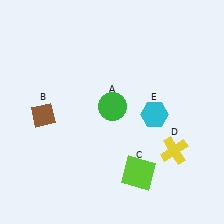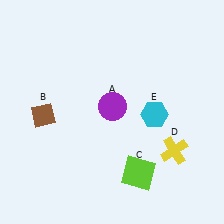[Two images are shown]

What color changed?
The circle (A) changed from green in Image 1 to purple in Image 2.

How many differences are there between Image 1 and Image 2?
There is 1 difference between the two images.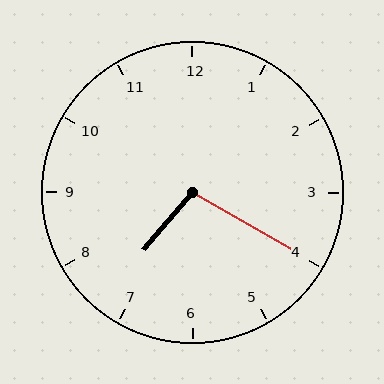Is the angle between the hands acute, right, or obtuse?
It is obtuse.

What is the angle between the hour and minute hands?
Approximately 100 degrees.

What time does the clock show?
7:20.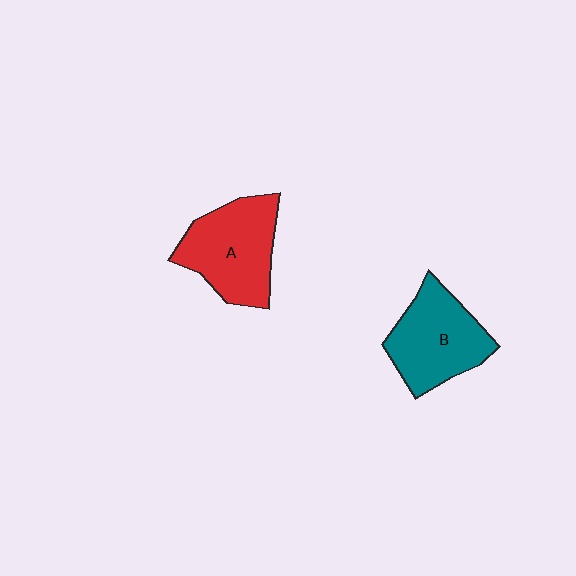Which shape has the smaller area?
Shape B (teal).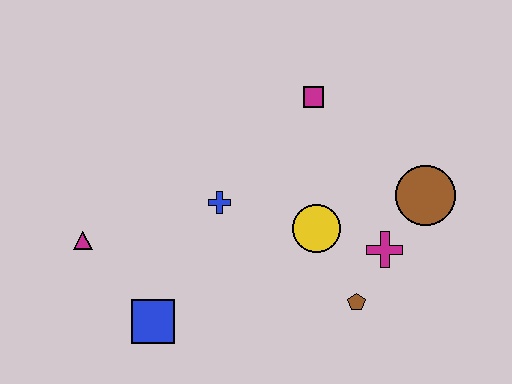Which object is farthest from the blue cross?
The brown circle is farthest from the blue cross.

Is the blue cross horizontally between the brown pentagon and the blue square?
Yes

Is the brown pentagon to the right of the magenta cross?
No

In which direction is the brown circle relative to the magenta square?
The brown circle is to the right of the magenta square.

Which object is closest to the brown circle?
The magenta cross is closest to the brown circle.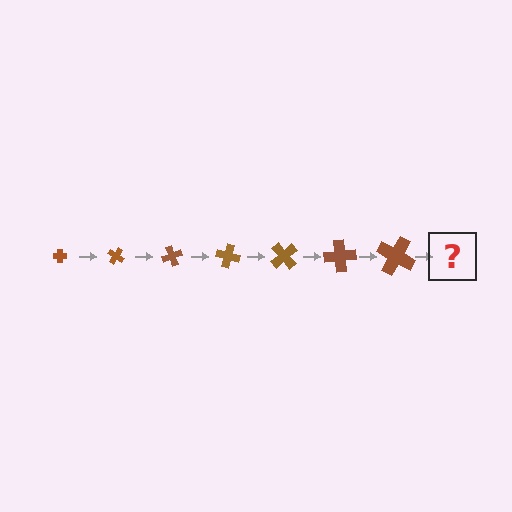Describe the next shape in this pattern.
It should be a cross, larger than the previous one and rotated 245 degrees from the start.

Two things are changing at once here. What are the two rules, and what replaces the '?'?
The two rules are that the cross grows larger each step and it rotates 35 degrees each step. The '?' should be a cross, larger than the previous one and rotated 245 degrees from the start.